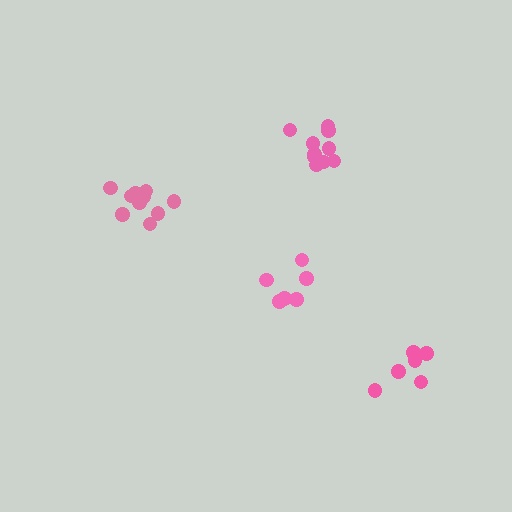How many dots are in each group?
Group 1: 10 dots, Group 2: 6 dots, Group 3: 6 dots, Group 4: 10 dots (32 total).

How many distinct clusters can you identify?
There are 4 distinct clusters.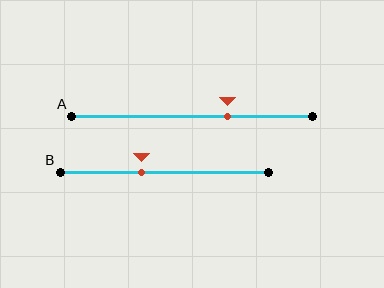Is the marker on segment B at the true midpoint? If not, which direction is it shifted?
No, the marker on segment B is shifted to the left by about 11% of the segment length.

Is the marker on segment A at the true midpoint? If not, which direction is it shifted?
No, the marker on segment A is shifted to the right by about 15% of the segment length.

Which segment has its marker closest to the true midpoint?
Segment B has its marker closest to the true midpoint.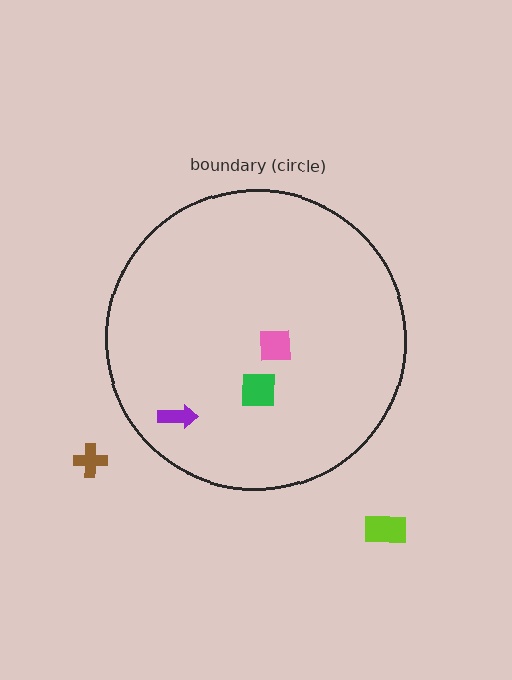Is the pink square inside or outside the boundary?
Inside.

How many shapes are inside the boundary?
3 inside, 2 outside.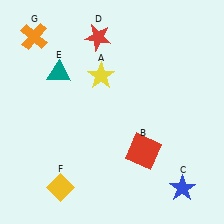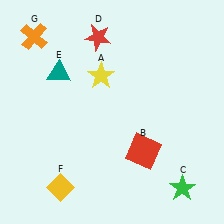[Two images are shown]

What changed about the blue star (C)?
In Image 1, C is blue. In Image 2, it changed to green.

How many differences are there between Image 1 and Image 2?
There is 1 difference between the two images.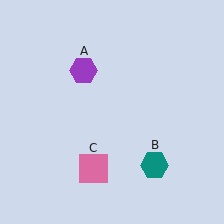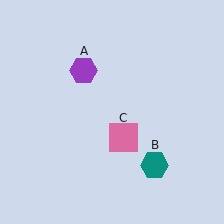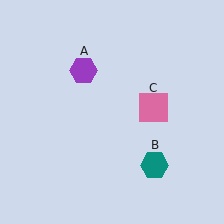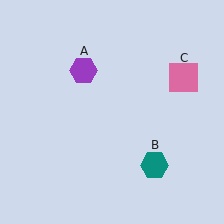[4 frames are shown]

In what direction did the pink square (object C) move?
The pink square (object C) moved up and to the right.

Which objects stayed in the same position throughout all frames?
Purple hexagon (object A) and teal hexagon (object B) remained stationary.